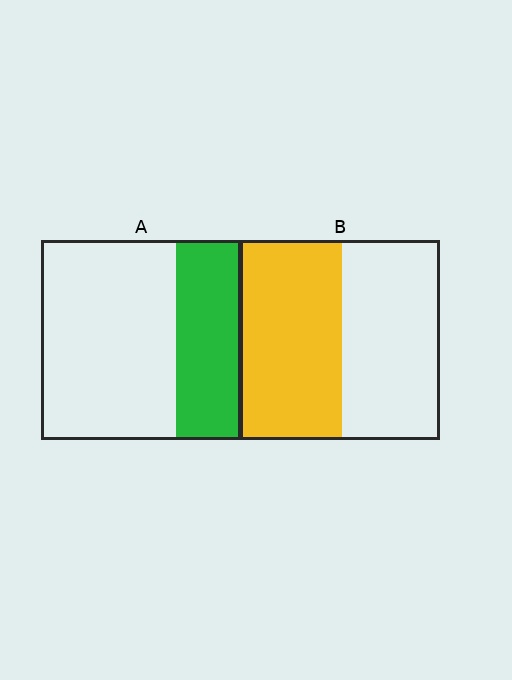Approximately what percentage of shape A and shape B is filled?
A is approximately 30% and B is approximately 50%.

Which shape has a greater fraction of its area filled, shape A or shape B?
Shape B.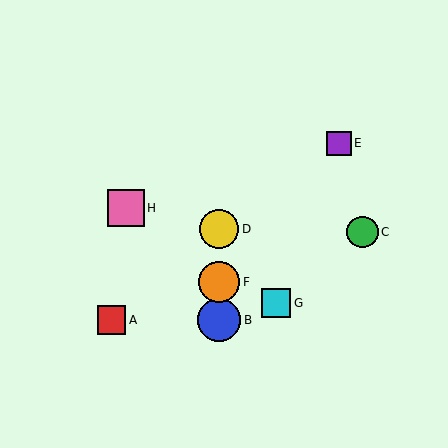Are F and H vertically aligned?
No, F is at x≈219 and H is at x≈126.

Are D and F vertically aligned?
Yes, both are at x≈219.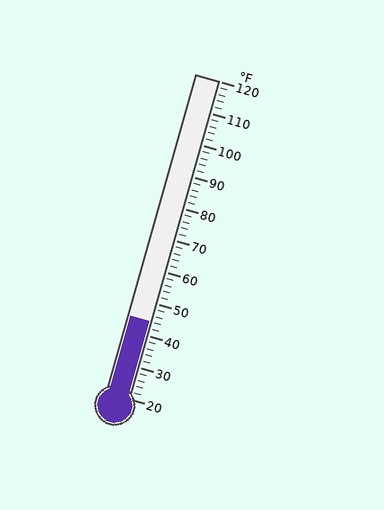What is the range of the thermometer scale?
The thermometer scale ranges from 20°F to 120°F.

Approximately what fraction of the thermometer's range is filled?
The thermometer is filled to approximately 25% of its range.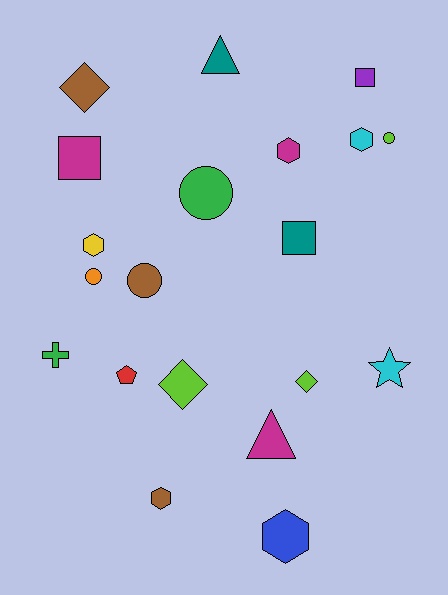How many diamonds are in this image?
There are 3 diamonds.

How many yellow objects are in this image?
There is 1 yellow object.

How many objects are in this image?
There are 20 objects.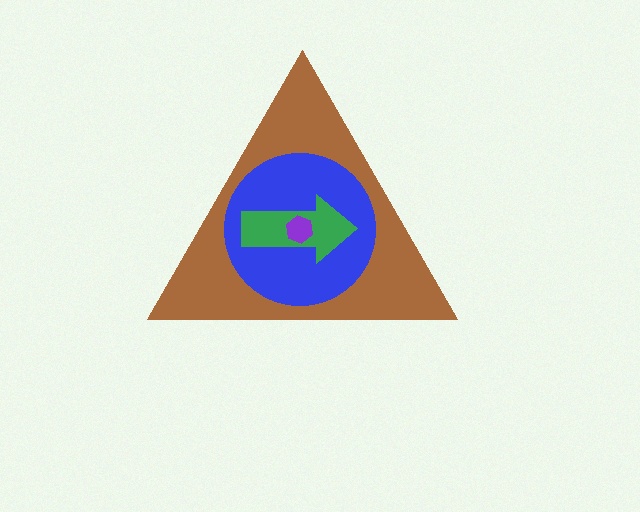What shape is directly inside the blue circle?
The green arrow.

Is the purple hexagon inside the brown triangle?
Yes.